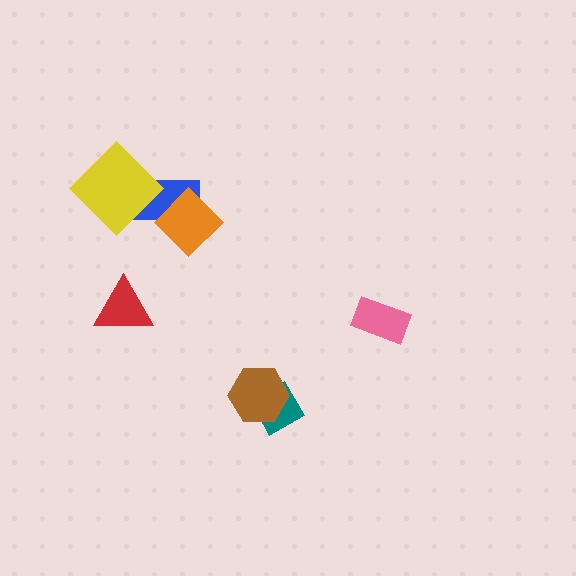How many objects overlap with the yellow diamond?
1 object overlaps with the yellow diamond.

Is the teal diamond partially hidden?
Yes, it is partially covered by another shape.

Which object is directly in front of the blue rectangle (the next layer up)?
The orange diamond is directly in front of the blue rectangle.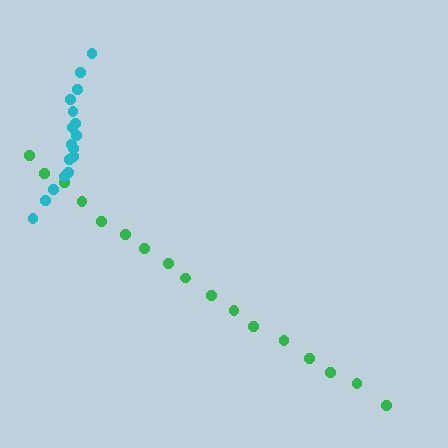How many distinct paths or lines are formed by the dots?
There are 2 distinct paths.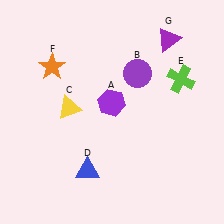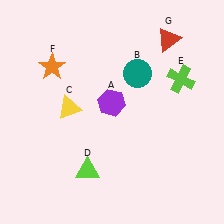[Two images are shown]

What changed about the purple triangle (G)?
In Image 1, G is purple. In Image 2, it changed to red.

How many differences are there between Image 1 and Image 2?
There are 3 differences between the two images.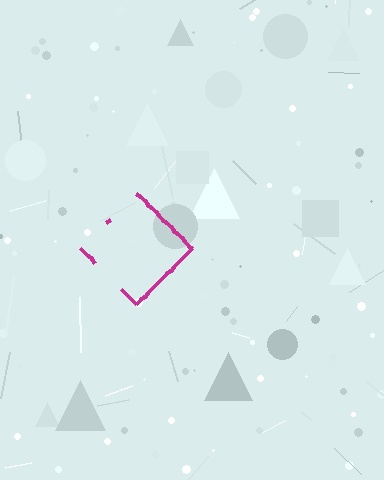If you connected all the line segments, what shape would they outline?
They would outline a diamond.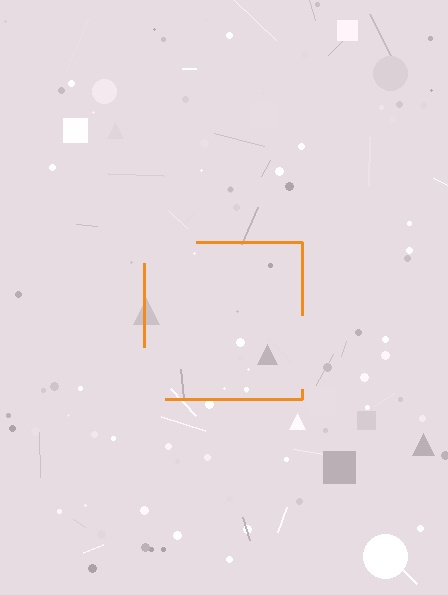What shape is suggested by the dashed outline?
The dashed outline suggests a square.